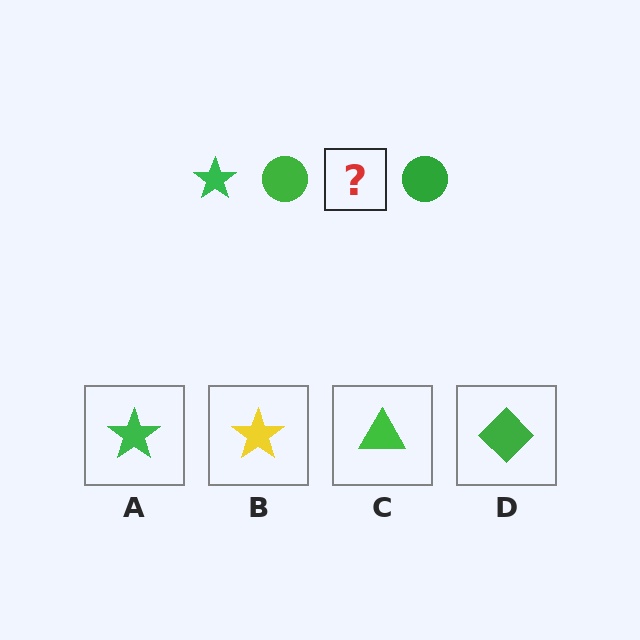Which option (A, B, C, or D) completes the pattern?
A.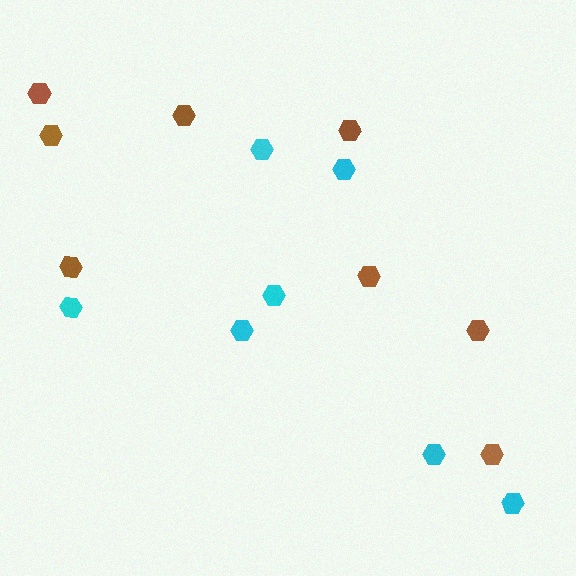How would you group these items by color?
There are 2 groups: one group of cyan hexagons (7) and one group of brown hexagons (8).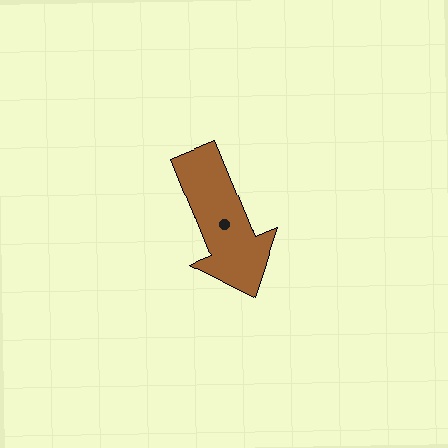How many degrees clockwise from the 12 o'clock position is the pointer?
Approximately 158 degrees.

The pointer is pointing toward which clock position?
Roughly 5 o'clock.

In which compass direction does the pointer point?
South.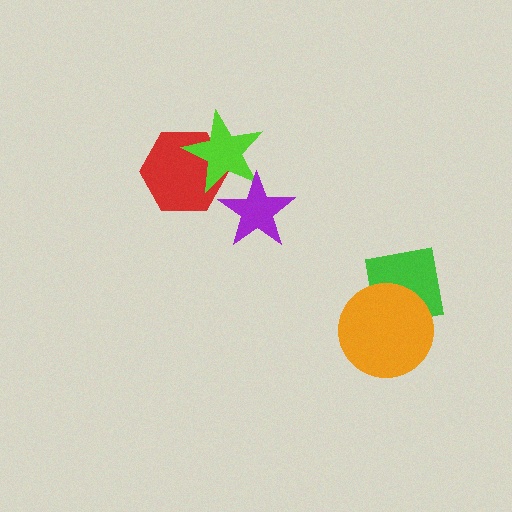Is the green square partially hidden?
Yes, it is partially covered by another shape.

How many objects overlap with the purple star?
1 object overlaps with the purple star.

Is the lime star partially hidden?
Yes, it is partially covered by another shape.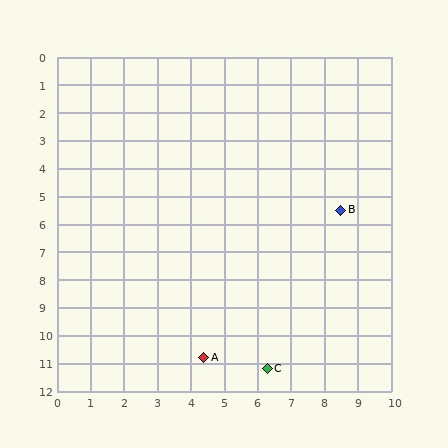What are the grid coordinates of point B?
Point B is at approximately (8.5, 5.5).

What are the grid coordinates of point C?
Point C is at approximately (6.3, 11.2).